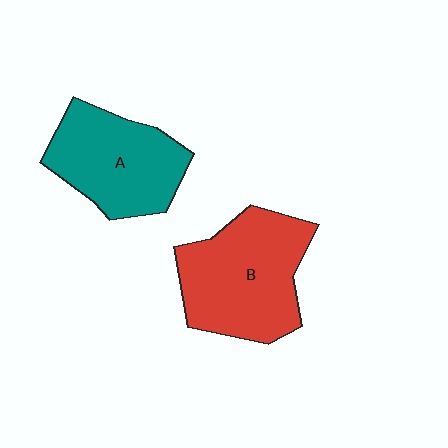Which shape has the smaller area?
Shape A (teal).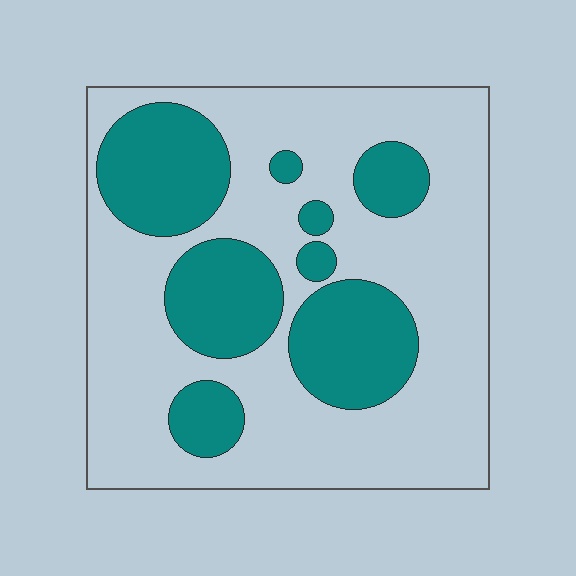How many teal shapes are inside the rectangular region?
8.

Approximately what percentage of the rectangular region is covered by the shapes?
Approximately 30%.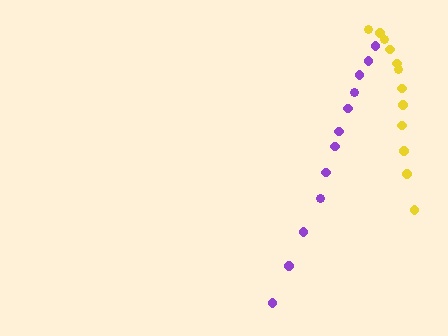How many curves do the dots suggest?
There are 2 distinct paths.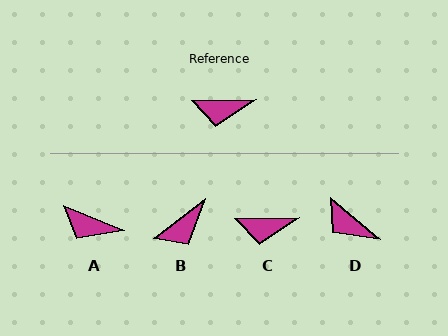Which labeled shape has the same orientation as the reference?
C.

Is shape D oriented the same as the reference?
No, it is off by about 40 degrees.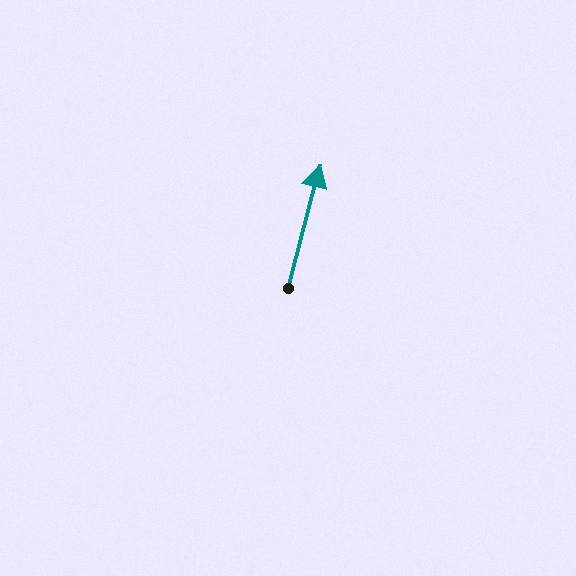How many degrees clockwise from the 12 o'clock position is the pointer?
Approximately 15 degrees.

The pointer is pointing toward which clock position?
Roughly 12 o'clock.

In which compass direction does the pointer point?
North.